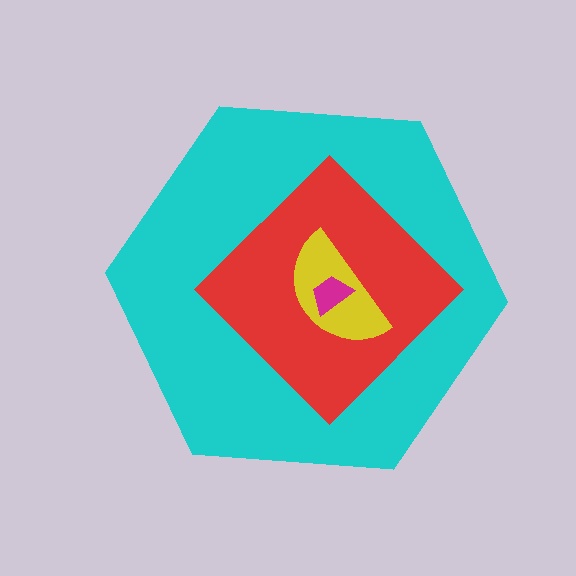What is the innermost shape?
The magenta trapezoid.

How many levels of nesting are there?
4.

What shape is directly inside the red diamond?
The yellow semicircle.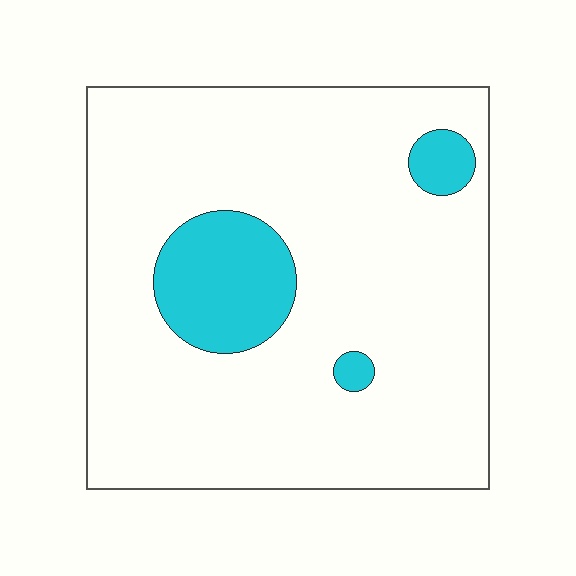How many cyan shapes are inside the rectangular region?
3.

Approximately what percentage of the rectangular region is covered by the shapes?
Approximately 15%.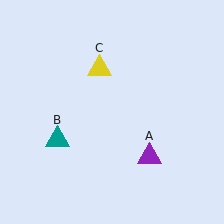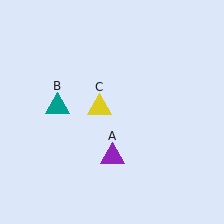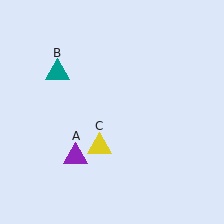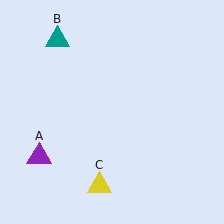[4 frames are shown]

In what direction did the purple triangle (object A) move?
The purple triangle (object A) moved left.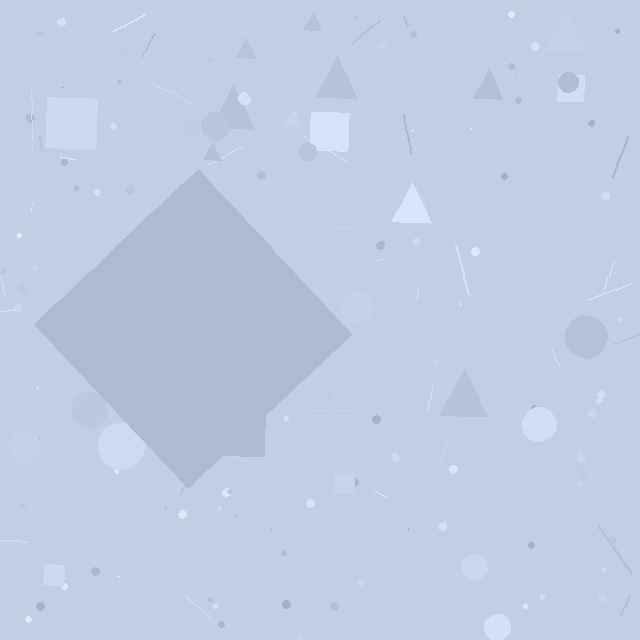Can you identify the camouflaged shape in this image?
The camouflaged shape is a diamond.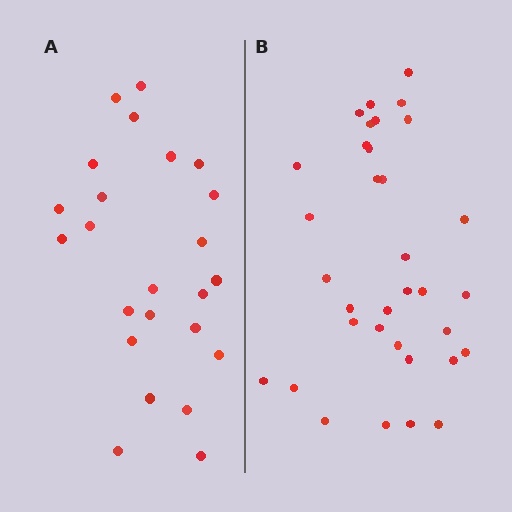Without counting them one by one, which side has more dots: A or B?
Region B (the right region) has more dots.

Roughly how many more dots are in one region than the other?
Region B has roughly 10 or so more dots than region A.